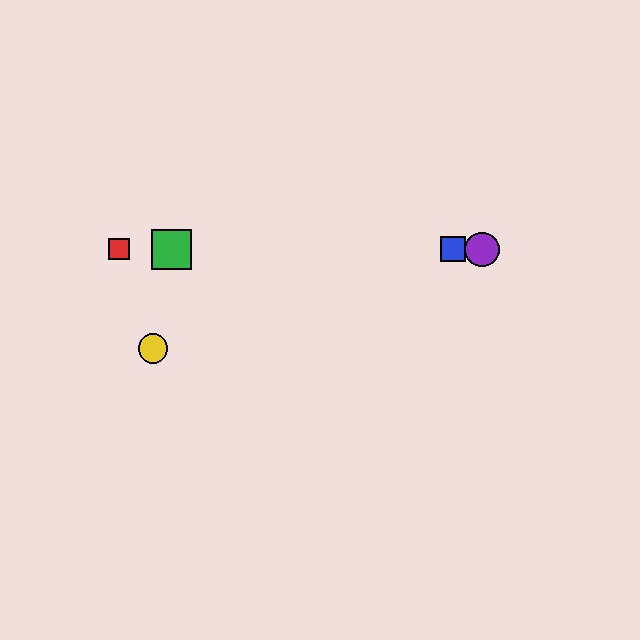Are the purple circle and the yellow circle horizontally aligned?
No, the purple circle is at y≈249 and the yellow circle is at y≈348.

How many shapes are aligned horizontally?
4 shapes (the red square, the blue square, the green square, the purple circle) are aligned horizontally.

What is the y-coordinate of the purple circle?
The purple circle is at y≈249.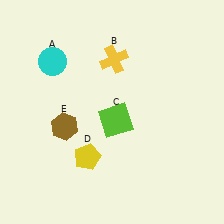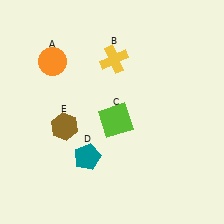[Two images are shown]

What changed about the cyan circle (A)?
In Image 1, A is cyan. In Image 2, it changed to orange.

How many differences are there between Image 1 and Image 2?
There are 2 differences between the two images.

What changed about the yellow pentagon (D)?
In Image 1, D is yellow. In Image 2, it changed to teal.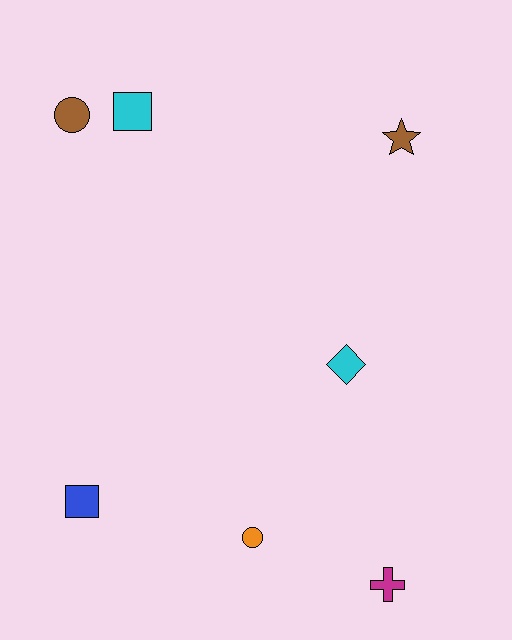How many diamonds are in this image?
There is 1 diamond.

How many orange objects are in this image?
There is 1 orange object.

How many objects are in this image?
There are 7 objects.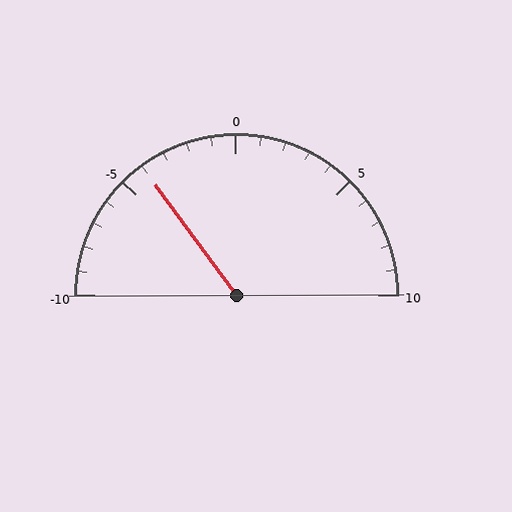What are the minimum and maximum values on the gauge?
The gauge ranges from -10 to 10.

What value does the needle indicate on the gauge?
The needle indicates approximately -4.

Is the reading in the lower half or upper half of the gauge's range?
The reading is in the lower half of the range (-10 to 10).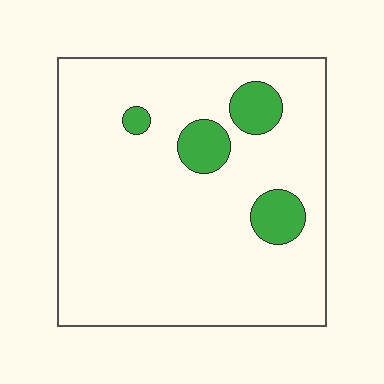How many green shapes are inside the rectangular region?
4.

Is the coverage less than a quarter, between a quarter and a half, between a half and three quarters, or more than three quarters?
Less than a quarter.